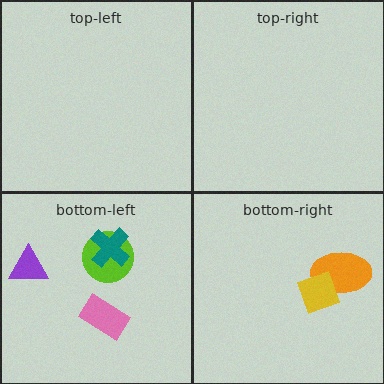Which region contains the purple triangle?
The bottom-left region.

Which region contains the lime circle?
The bottom-left region.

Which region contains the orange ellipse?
The bottom-right region.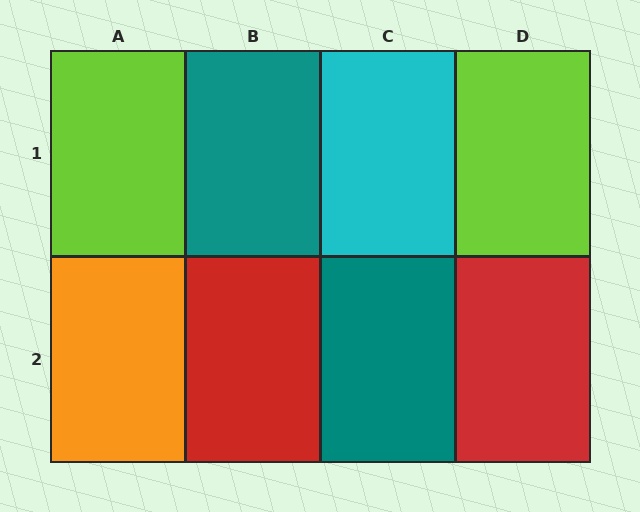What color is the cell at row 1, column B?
Teal.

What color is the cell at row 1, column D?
Lime.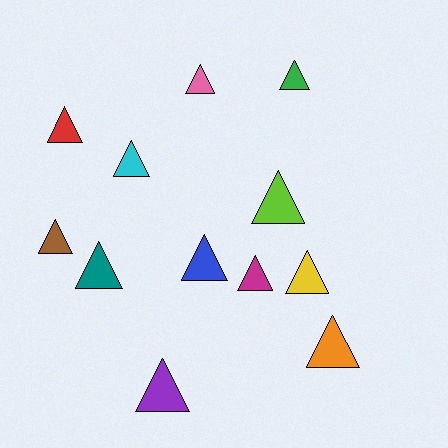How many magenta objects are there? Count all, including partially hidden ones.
There is 1 magenta object.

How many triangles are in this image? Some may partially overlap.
There are 12 triangles.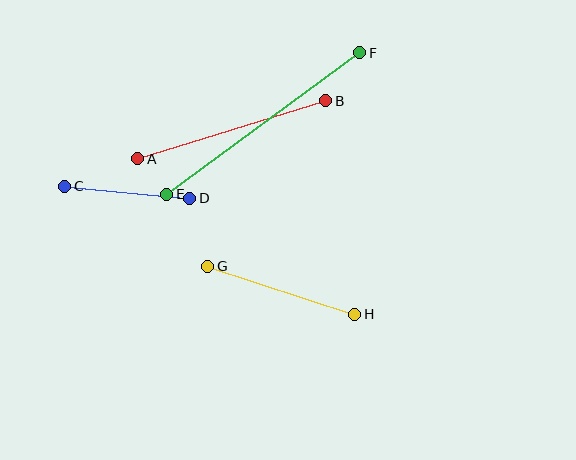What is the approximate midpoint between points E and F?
The midpoint is at approximately (263, 124) pixels.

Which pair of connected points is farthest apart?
Points E and F are farthest apart.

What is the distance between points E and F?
The distance is approximately 239 pixels.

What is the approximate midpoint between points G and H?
The midpoint is at approximately (281, 290) pixels.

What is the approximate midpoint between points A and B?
The midpoint is at approximately (232, 130) pixels.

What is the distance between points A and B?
The distance is approximately 197 pixels.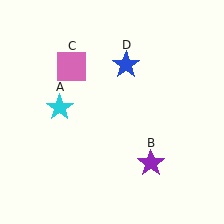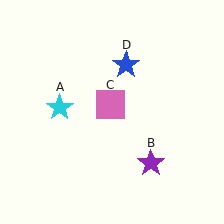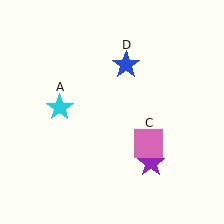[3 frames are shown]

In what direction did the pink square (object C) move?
The pink square (object C) moved down and to the right.